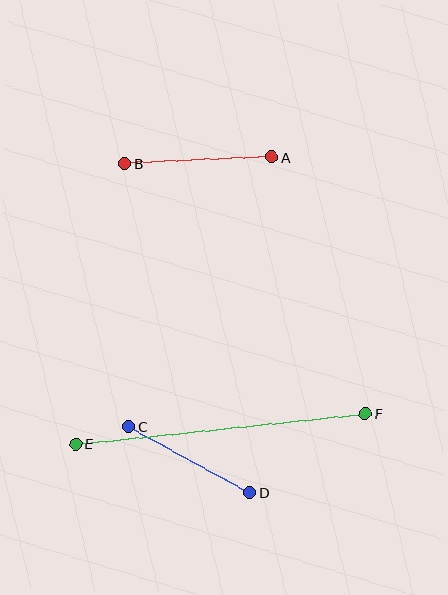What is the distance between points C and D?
The distance is approximately 138 pixels.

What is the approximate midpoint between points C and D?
The midpoint is at approximately (189, 460) pixels.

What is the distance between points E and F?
The distance is approximately 291 pixels.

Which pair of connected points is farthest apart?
Points E and F are farthest apart.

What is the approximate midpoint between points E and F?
The midpoint is at approximately (221, 429) pixels.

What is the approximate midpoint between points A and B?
The midpoint is at approximately (198, 160) pixels.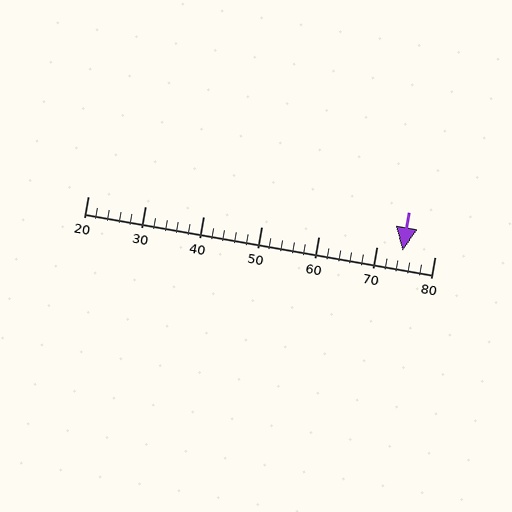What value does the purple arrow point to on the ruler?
The purple arrow points to approximately 74.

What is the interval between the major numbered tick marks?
The major tick marks are spaced 10 units apart.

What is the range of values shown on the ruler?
The ruler shows values from 20 to 80.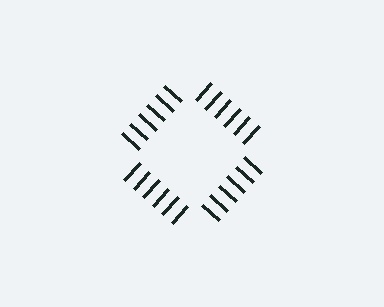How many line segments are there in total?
24 — 6 along each of the 4 edges.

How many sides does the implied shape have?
4 sides — the line-ends trace a square.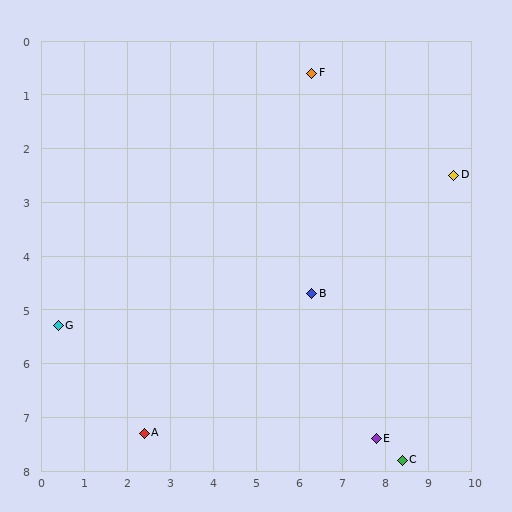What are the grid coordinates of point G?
Point G is at approximately (0.4, 5.3).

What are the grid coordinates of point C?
Point C is at approximately (8.4, 7.8).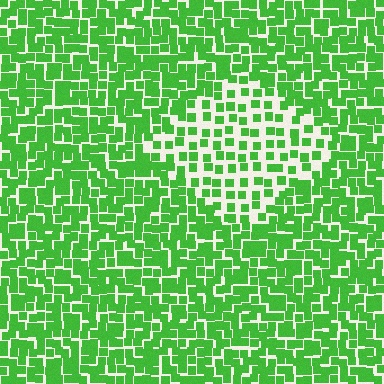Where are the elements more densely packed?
The elements are more densely packed outside the diamond boundary.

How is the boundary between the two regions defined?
The boundary is defined by a change in element density (approximately 2.0x ratio). All elements are the same color, size, and shape.